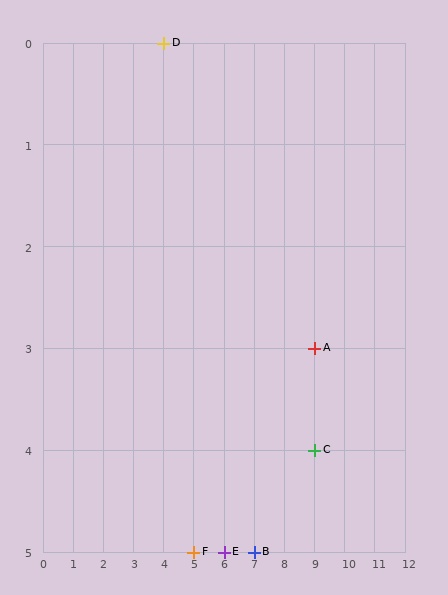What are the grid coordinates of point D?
Point D is at grid coordinates (4, 0).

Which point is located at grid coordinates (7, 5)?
Point B is at (7, 5).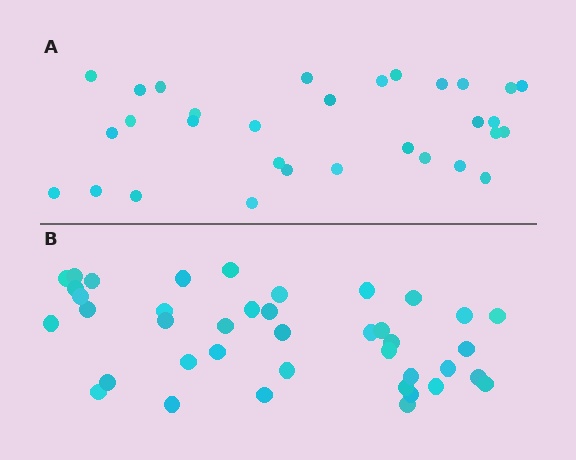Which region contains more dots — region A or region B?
Region B (the bottom region) has more dots.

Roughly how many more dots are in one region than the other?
Region B has roughly 8 or so more dots than region A.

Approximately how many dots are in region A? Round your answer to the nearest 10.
About 30 dots. (The exact count is 31, which rounds to 30.)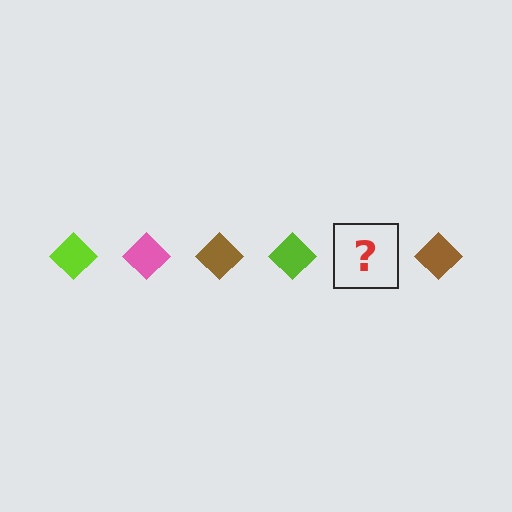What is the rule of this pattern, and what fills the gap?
The rule is that the pattern cycles through lime, pink, brown diamonds. The gap should be filled with a pink diamond.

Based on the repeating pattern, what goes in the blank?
The blank should be a pink diamond.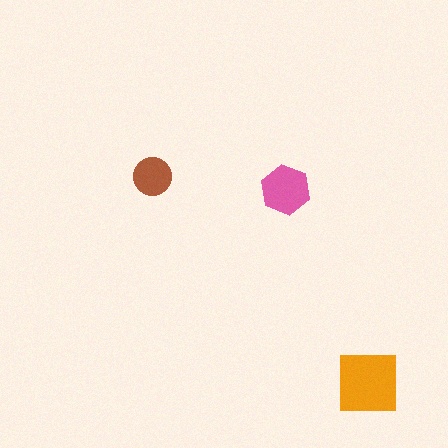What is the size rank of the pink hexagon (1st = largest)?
2nd.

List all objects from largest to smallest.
The orange square, the pink hexagon, the brown circle.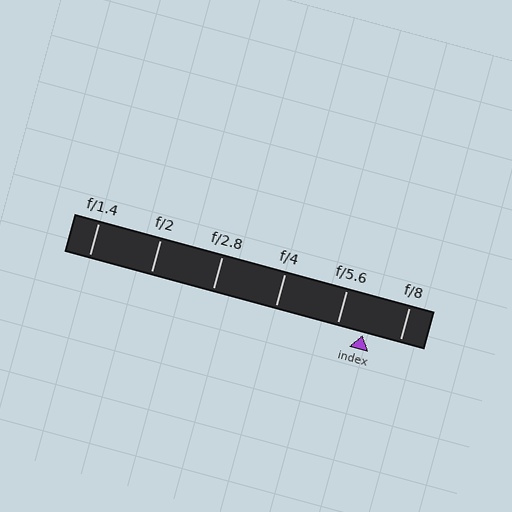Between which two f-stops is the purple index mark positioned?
The index mark is between f/5.6 and f/8.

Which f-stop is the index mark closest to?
The index mark is closest to f/5.6.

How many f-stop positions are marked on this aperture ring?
There are 6 f-stop positions marked.